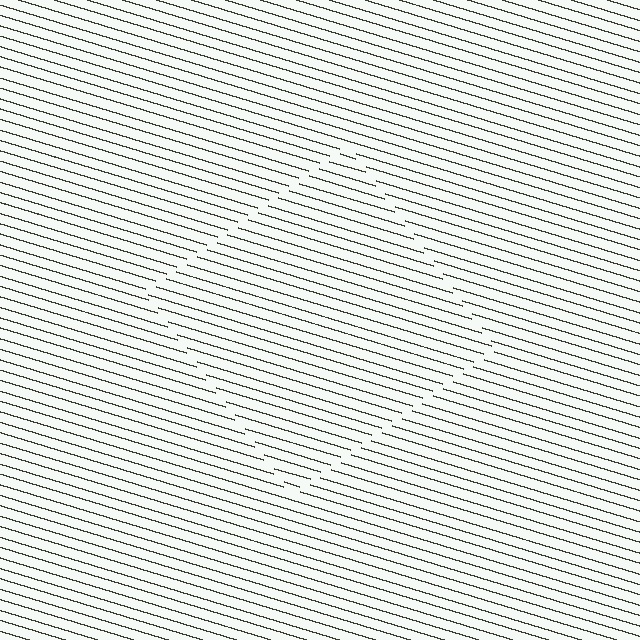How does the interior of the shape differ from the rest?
The interior of the shape contains the same grating, shifted by half a period — the contour is defined by the phase discontinuity where line-ends from the inner and outer gratings abut.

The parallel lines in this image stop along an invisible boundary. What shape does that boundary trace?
An illusory square. The interior of the shape contains the same grating, shifted by half a period — the contour is defined by the phase discontinuity where line-ends from the inner and outer gratings abut.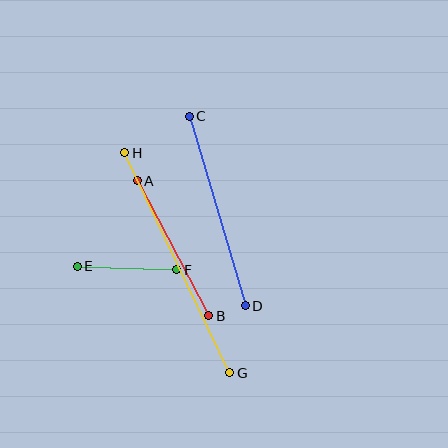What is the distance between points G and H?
The distance is approximately 244 pixels.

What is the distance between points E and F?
The distance is approximately 99 pixels.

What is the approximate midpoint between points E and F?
The midpoint is at approximately (127, 268) pixels.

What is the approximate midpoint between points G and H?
The midpoint is at approximately (177, 263) pixels.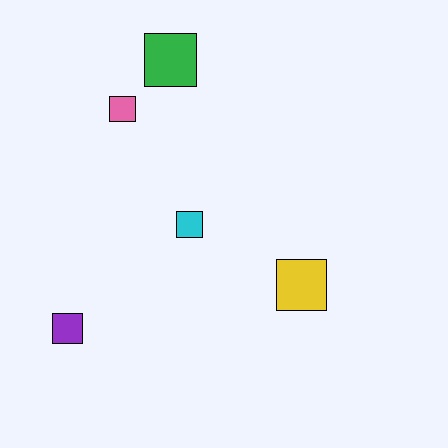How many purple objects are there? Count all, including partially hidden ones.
There is 1 purple object.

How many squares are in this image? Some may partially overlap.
There are 5 squares.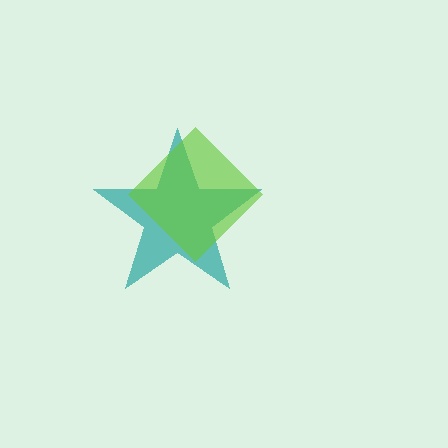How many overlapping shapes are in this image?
There are 2 overlapping shapes in the image.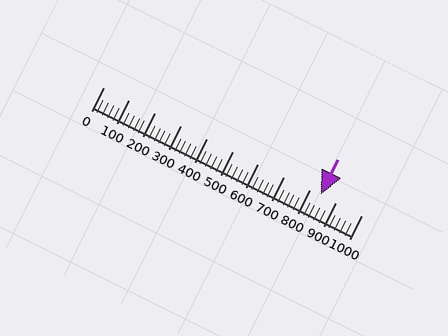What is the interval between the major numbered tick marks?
The major tick marks are spaced 100 units apart.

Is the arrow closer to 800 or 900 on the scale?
The arrow is closer to 800.